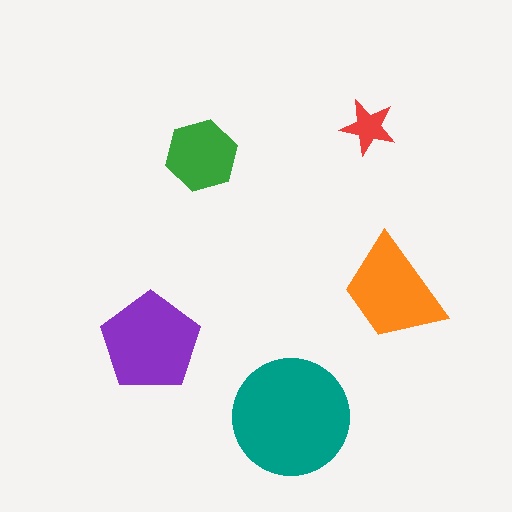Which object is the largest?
The teal circle.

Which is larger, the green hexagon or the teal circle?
The teal circle.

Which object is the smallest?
The red star.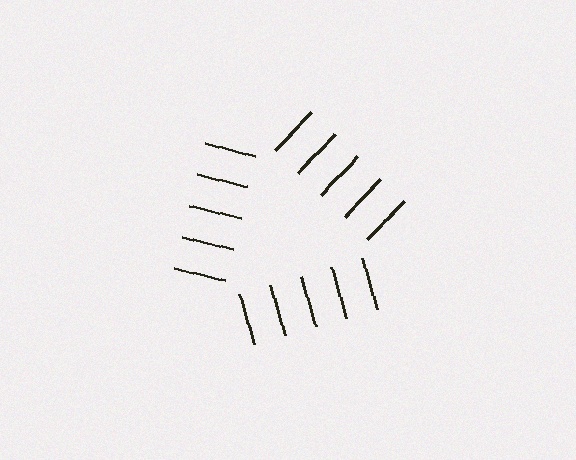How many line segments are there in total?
15 — 5 along each of the 3 edges.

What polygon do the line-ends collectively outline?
An illusory triangle — the line segments terminate on its edges but no continuous stroke is drawn.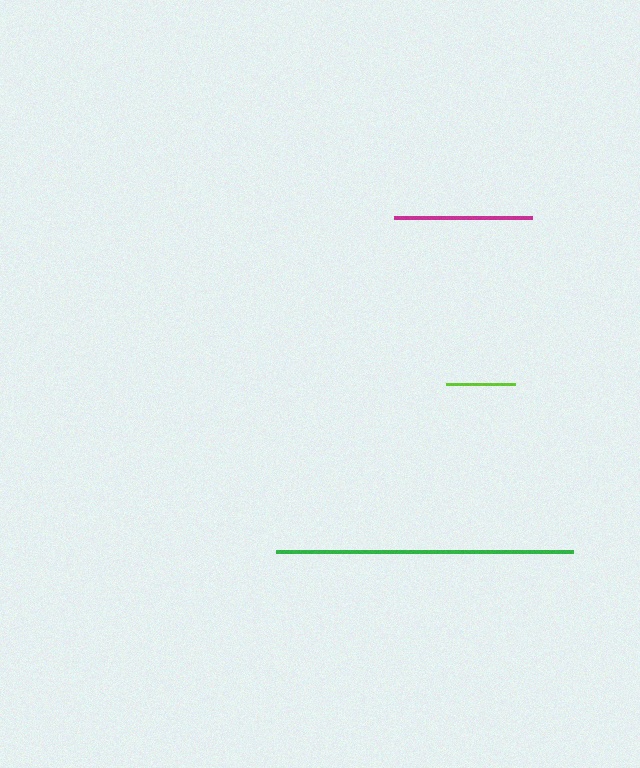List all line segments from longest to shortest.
From longest to shortest: green, magenta, lime.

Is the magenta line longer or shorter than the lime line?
The magenta line is longer than the lime line.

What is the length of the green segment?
The green segment is approximately 297 pixels long.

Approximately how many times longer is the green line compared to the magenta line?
The green line is approximately 2.2 times the length of the magenta line.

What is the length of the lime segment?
The lime segment is approximately 70 pixels long.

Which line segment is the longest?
The green line is the longest at approximately 297 pixels.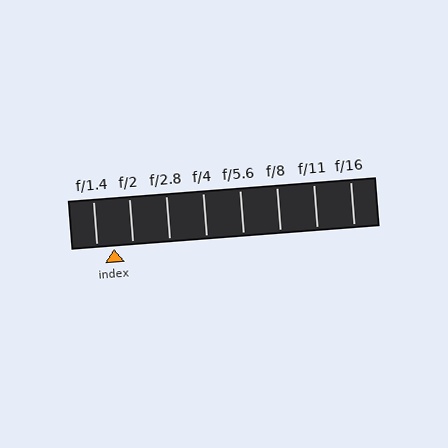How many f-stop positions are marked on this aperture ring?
There are 8 f-stop positions marked.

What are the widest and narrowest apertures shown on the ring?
The widest aperture shown is f/1.4 and the narrowest is f/16.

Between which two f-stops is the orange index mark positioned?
The index mark is between f/1.4 and f/2.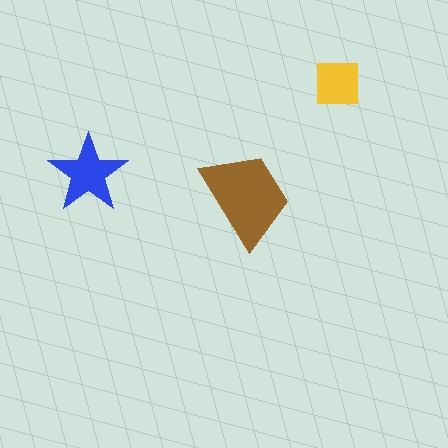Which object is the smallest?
The yellow square.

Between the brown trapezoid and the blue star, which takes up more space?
The brown trapezoid.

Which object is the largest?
The brown trapezoid.